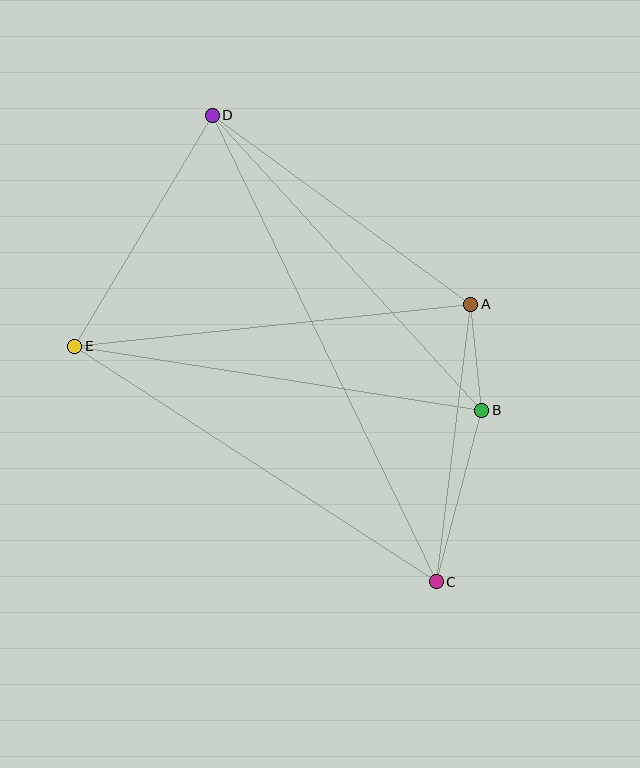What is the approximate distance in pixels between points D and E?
The distance between D and E is approximately 269 pixels.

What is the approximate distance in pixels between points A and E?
The distance between A and E is approximately 398 pixels.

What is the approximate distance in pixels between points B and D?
The distance between B and D is approximately 400 pixels.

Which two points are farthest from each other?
Points C and D are farthest from each other.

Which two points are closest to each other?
Points A and B are closest to each other.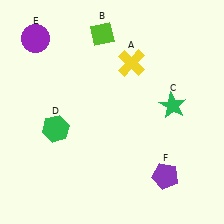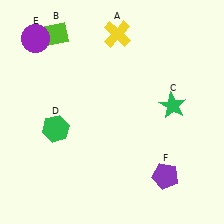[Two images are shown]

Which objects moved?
The objects that moved are: the yellow cross (A), the lime diamond (B).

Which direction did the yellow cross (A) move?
The yellow cross (A) moved up.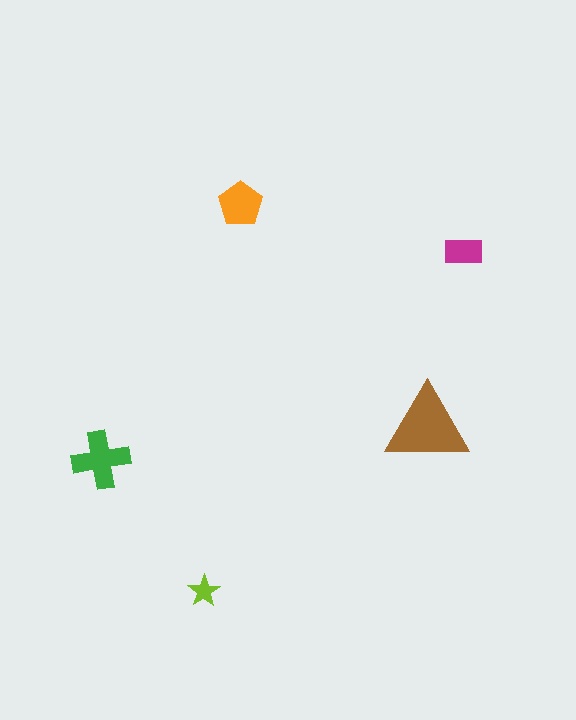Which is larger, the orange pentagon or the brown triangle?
The brown triangle.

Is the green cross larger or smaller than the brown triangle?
Smaller.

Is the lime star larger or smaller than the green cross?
Smaller.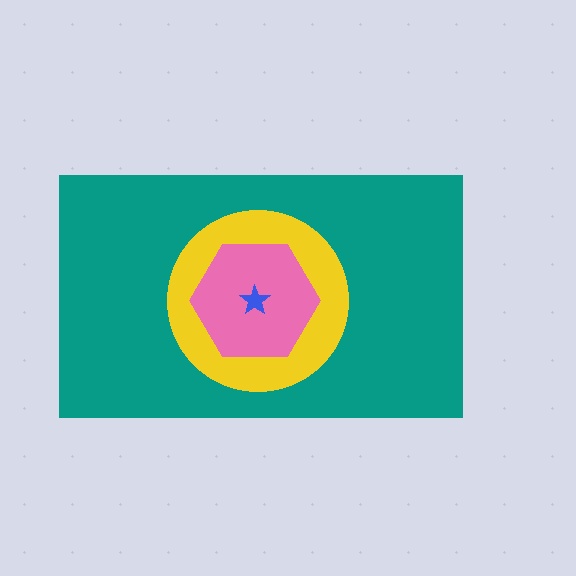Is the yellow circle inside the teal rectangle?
Yes.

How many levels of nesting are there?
4.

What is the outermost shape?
The teal rectangle.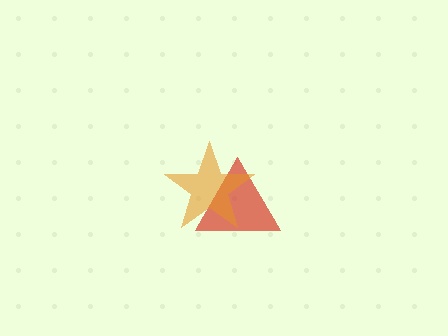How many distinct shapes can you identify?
There are 2 distinct shapes: a red triangle, an orange star.